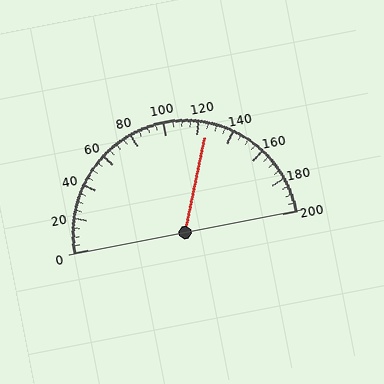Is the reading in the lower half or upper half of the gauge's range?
The reading is in the upper half of the range (0 to 200).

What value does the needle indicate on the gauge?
The needle indicates approximately 125.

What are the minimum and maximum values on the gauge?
The gauge ranges from 0 to 200.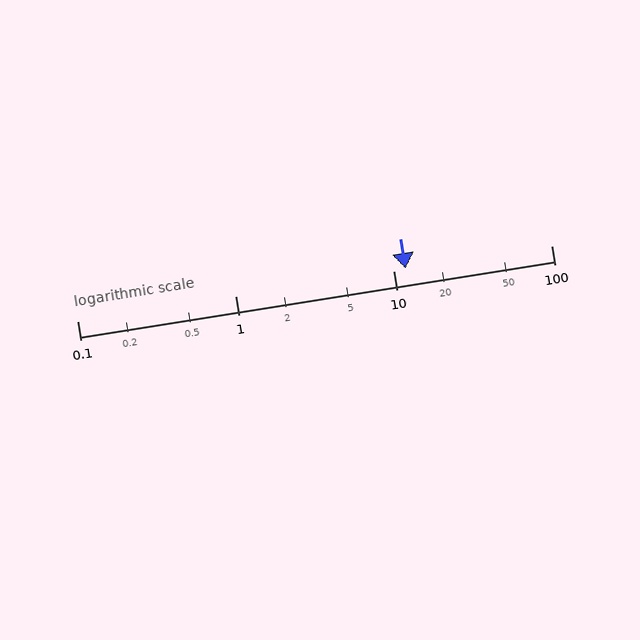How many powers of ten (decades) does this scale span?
The scale spans 3 decades, from 0.1 to 100.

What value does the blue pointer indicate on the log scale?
The pointer indicates approximately 12.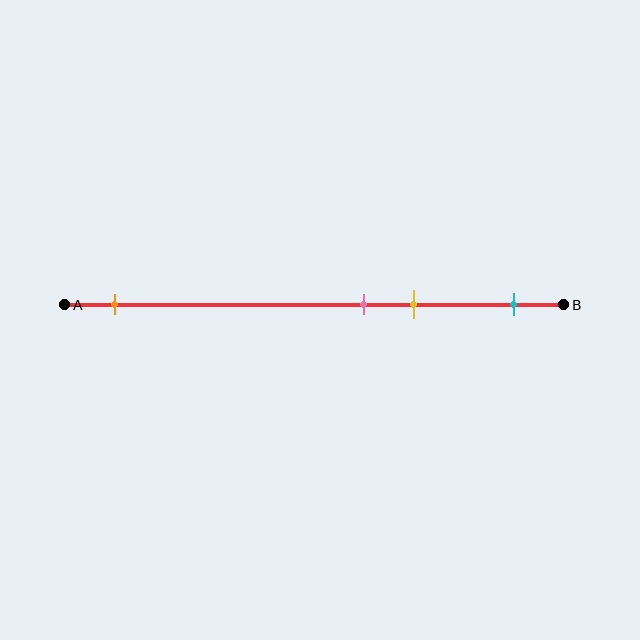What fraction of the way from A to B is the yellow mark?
The yellow mark is approximately 70% (0.7) of the way from A to B.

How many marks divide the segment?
There are 4 marks dividing the segment.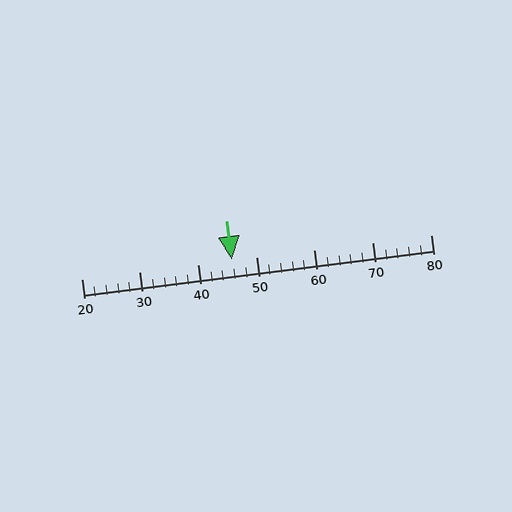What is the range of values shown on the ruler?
The ruler shows values from 20 to 80.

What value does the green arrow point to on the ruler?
The green arrow points to approximately 46.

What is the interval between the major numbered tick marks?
The major tick marks are spaced 10 units apart.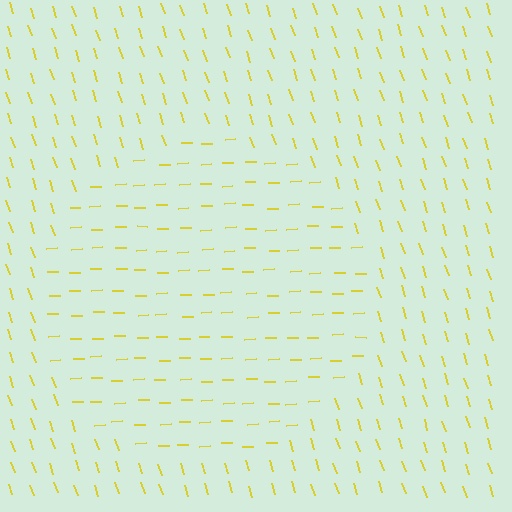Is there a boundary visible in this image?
Yes, there is a texture boundary formed by a change in line orientation.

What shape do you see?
I see a circle.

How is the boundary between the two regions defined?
The boundary is defined purely by a change in line orientation (approximately 74 degrees difference). All lines are the same color and thickness.